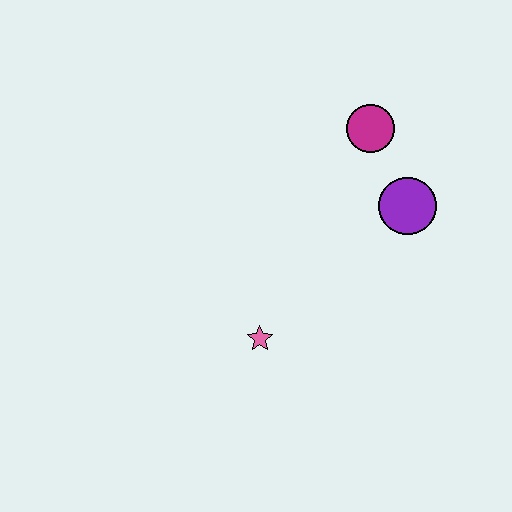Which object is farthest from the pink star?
The magenta circle is farthest from the pink star.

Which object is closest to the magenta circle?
The purple circle is closest to the magenta circle.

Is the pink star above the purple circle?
No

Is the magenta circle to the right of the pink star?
Yes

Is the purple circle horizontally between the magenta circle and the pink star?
No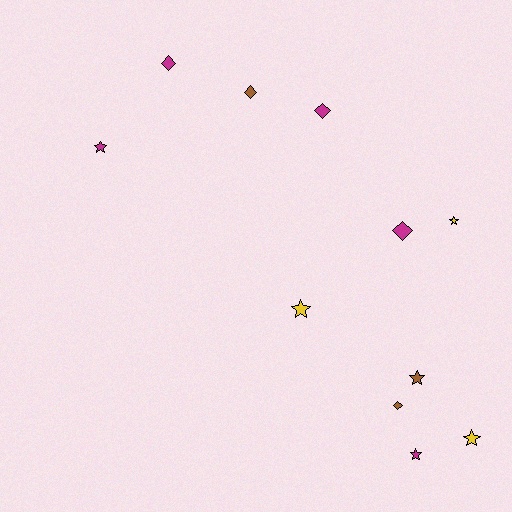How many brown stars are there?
There is 1 brown star.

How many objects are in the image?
There are 11 objects.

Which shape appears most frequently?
Star, with 6 objects.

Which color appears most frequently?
Magenta, with 5 objects.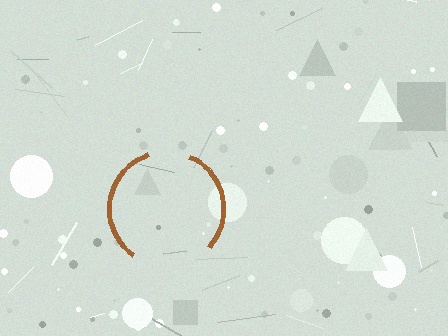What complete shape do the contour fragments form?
The contour fragments form a circle.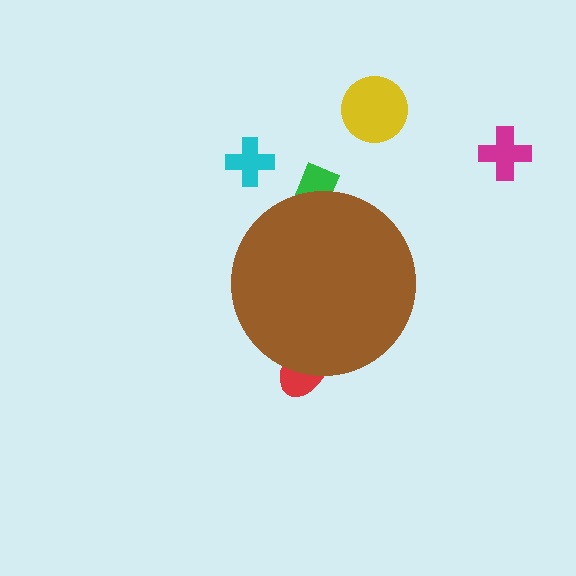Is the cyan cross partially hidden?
No, the cyan cross is fully visible.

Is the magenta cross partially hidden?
No, the magenta cross is fully visible.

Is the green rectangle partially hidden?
Yes, the green rectangle is partially hidden behind the brown circle.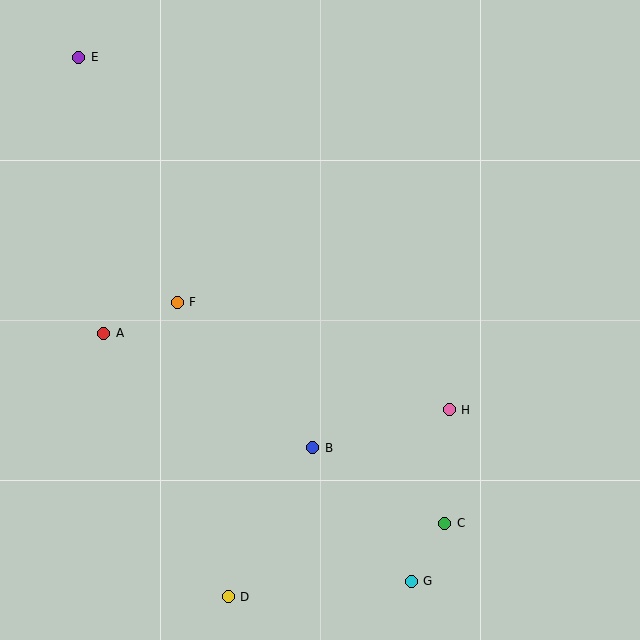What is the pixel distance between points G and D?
The distance between G and D is 184 pixels.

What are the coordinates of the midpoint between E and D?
The midpoint between E and D is at (154, 327).